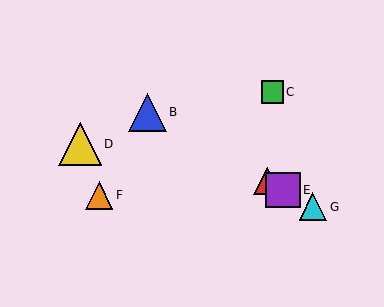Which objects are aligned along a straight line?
Objects A, B, E, G are aligned along a straight line.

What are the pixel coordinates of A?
Object A is at (267, 181).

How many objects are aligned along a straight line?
4 objects (A, B, E, G) are aligned along a straight line.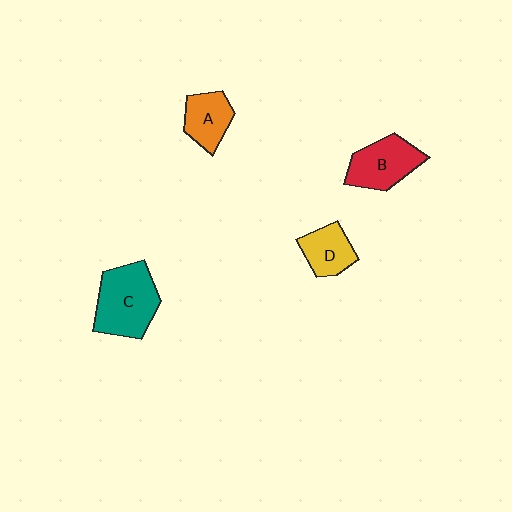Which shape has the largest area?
Shape C (teal).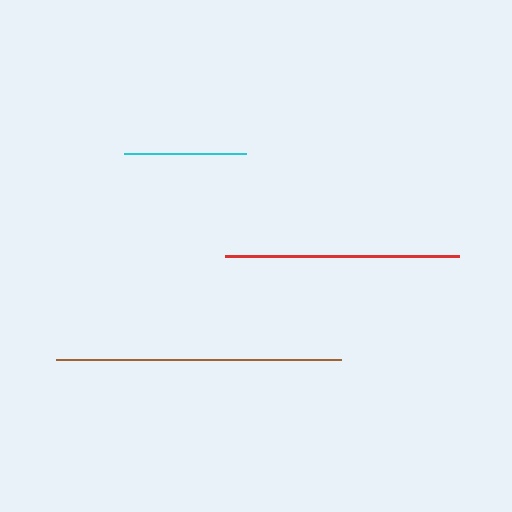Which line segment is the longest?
The brown line is the longest at approximately 285 pixels.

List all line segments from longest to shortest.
From longest to shortest: brown, red, cyan.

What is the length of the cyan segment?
The cyan segment is approximately 122 pixels long.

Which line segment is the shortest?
The cyan line is the shortest at approximately 122 pixels.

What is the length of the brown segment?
The brown segment is approximately 285 pixels long.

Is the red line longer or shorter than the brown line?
The brown line is longer than the red line.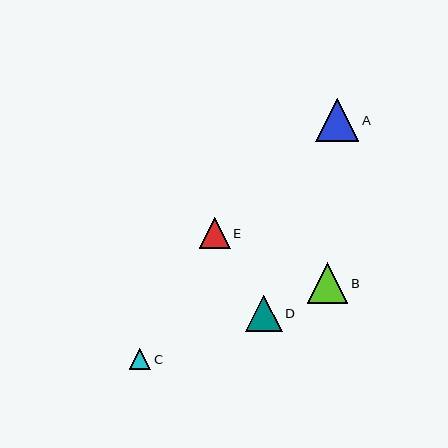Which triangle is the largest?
Triangle A is the largest with a size of approximately 43 pixels.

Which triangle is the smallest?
Triangle C is the smallest with a size of approximately 22 pixels.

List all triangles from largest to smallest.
From largest to smallest: A, B, D, E, C.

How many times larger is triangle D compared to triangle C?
Triangle D is approximately 1.7 times the size of triangle C.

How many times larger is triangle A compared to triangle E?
Triangle A is approximately 1.4 times the size of triangle E.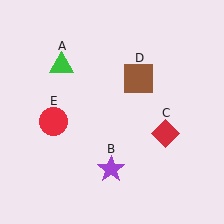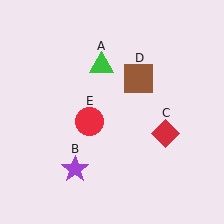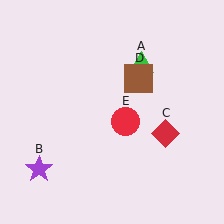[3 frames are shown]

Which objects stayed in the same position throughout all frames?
Red diamond (object C) and brown square (object D) remained stationary.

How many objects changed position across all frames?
3 objects changed position: green triangle (object A), purple star (object B), red circle (object E).